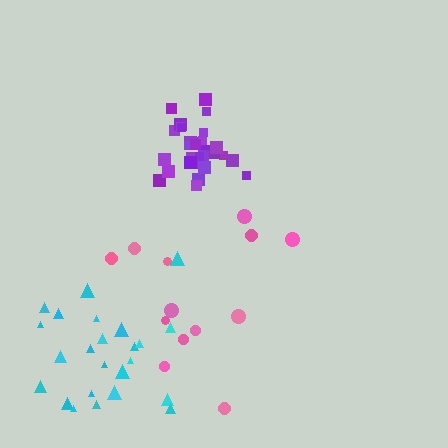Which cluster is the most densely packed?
Purple.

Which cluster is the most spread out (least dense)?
Pink.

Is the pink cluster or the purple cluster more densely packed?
Purple.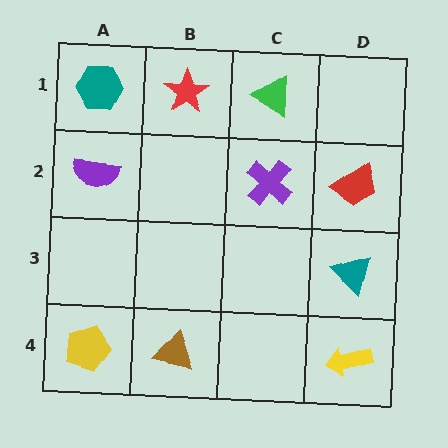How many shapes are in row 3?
1 shape.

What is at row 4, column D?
A yellow arrow.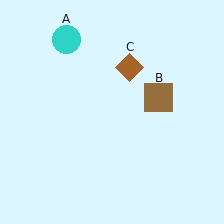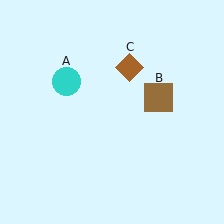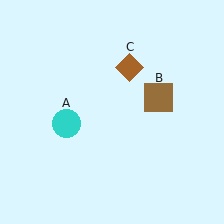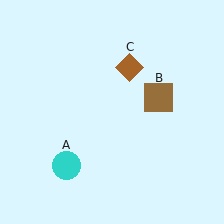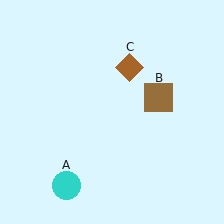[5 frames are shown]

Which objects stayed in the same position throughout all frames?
Brown square (object B) and brown diamond (object C) remained stationary.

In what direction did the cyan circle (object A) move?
The cyan circle (object A) moved down.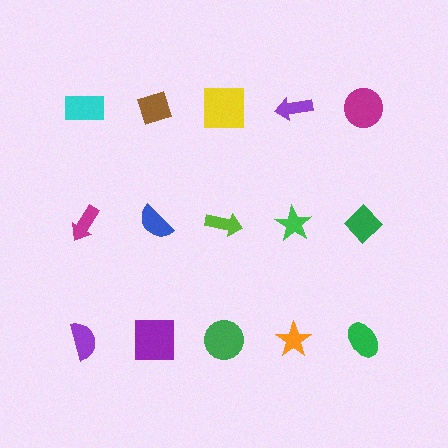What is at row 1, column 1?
A cyan rectangle.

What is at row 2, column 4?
A green star.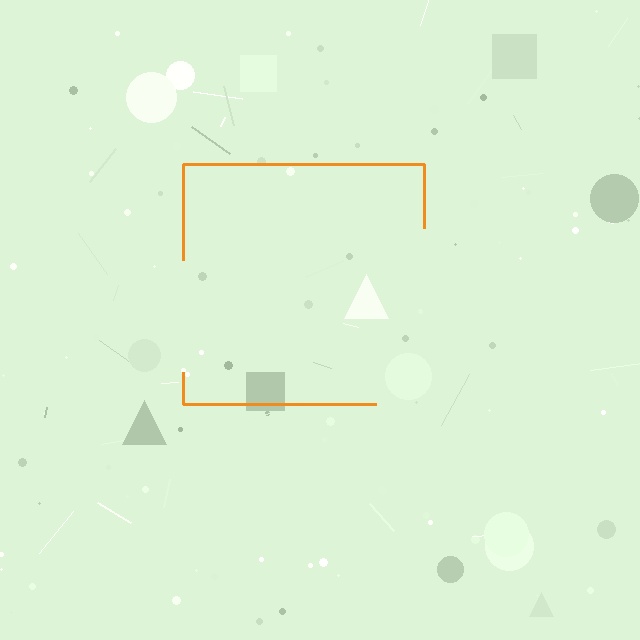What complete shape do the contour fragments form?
The contour fragments form a square.